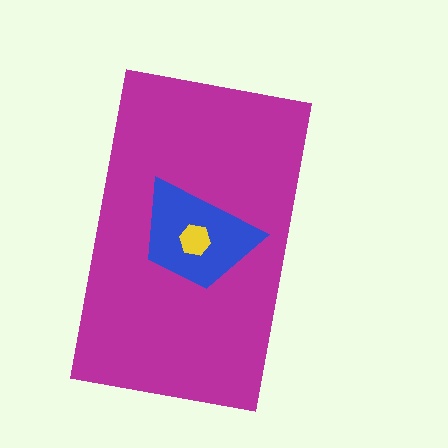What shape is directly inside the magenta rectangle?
The blue trapezoid.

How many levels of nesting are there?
3.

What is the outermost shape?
The magenta rectangle.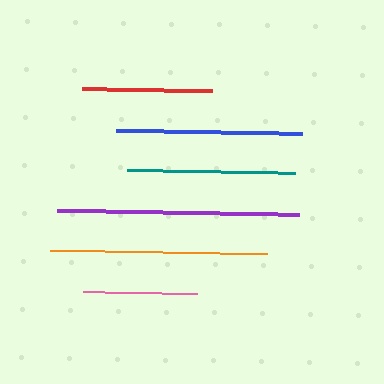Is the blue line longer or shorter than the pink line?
The blue line is longer than the pink line.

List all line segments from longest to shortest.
From longest to shortest: purple, orange, blue, teal, red, pink.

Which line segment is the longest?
The purple line is the longest at approximately 242 pixels.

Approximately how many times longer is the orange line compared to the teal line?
The orange line is approximately 1.3 times the length of the teal line.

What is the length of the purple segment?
The purple segment is approximately 242 pixels long.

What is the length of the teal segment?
The teal segment is approximately 167 pixels long.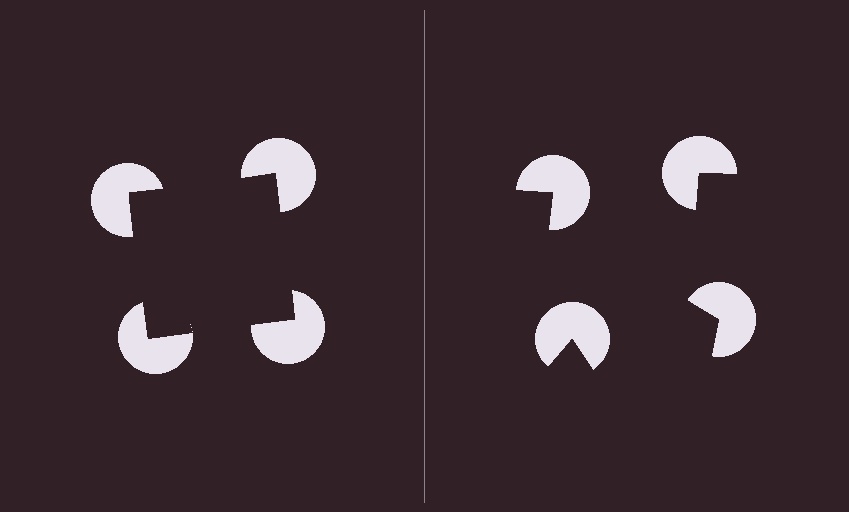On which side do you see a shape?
An illusory square appears on the left side. On the right side the wedge cuts are rotated, so no coherent shape forms.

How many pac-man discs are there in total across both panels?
8 — 4 on each side.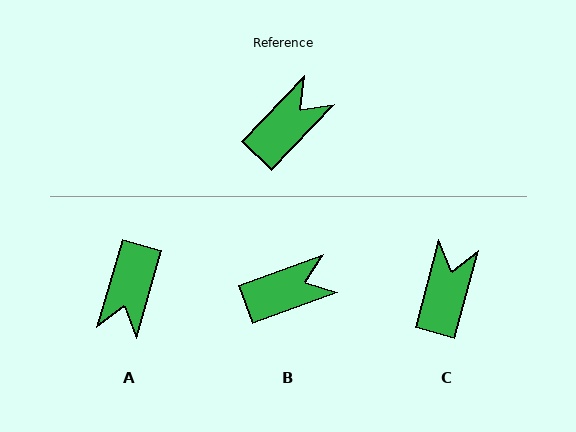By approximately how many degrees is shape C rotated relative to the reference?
Approximately 29 degrees counter-clockwise.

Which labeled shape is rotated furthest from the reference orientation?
A, about 152 degrees away.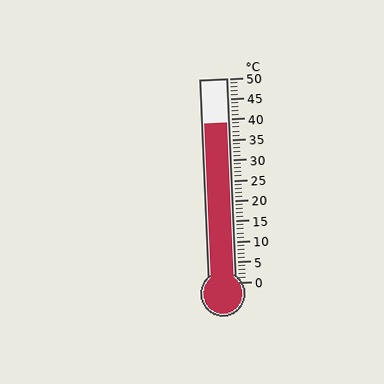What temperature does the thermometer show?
The thermometer shows approximately 39°C.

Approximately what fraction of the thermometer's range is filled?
The thermometer is filled to approximately 80% of its range.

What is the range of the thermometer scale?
The thermometer scale ranges from 0°C to 50°C.